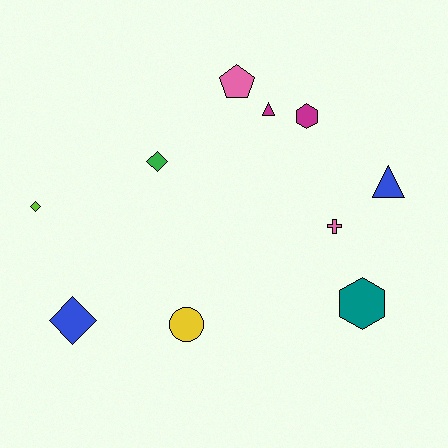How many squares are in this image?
There are no squares.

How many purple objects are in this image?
There are no purple objects.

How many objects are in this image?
There are 10 objects.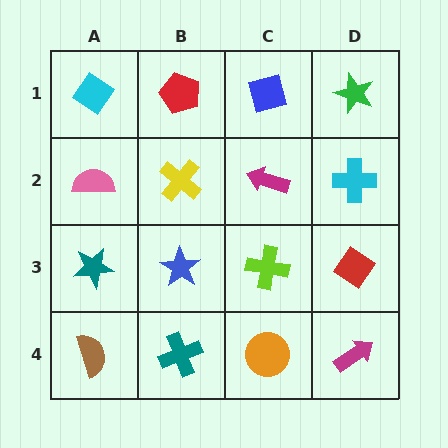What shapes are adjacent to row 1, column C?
A magenta arrow (row 2, column C), a red pentagon (row 1, column B), a green star (row 1, column D).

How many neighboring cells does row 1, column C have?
3.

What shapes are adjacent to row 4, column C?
A lime cross (row 3, column C), a teal cross (row 4, column B), a magenta arrow (row 4, column D).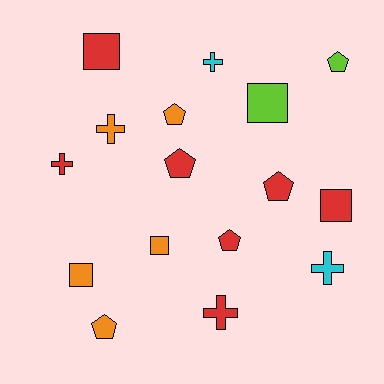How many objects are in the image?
There are 16 objects.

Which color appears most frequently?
Red, with 7 objects.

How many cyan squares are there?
There are no cyan squares.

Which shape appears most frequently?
Pentagon, with 6 objects.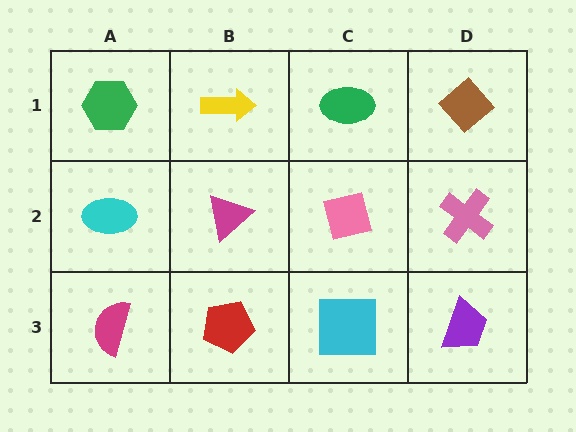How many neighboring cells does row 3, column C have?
3.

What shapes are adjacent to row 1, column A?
A cyan ellipse (row 2, column A), a yellow arrow (row 1, column B).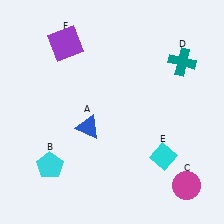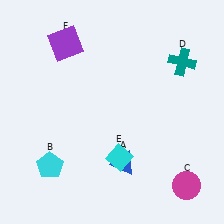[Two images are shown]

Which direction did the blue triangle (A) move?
The blue triangle (A) moved down.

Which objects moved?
The objects that moved are: the blue triangle (A), the cyan diamond (E).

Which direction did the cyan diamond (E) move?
The cyan diamond (E) moved left.